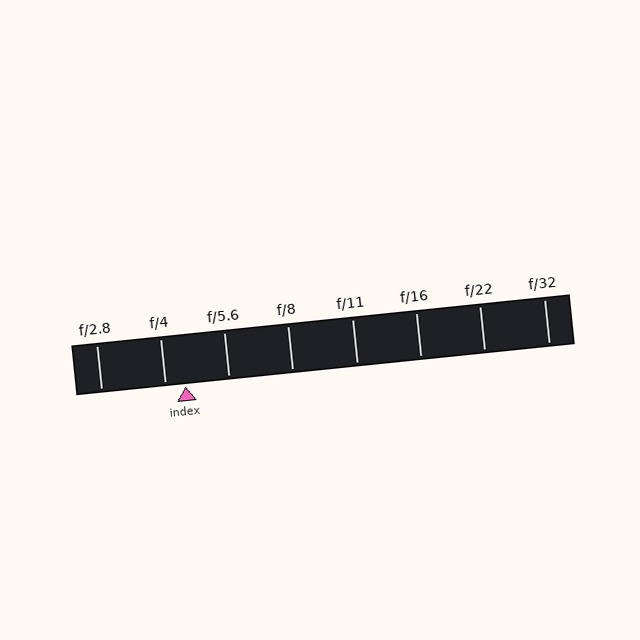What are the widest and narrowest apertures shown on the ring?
The widest aperture shown is f/2.8 and the narrowest is f/32.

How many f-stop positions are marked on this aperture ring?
There are 8 f-stop positions marked.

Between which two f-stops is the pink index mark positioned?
The index mark is between f/4 and f/5.6.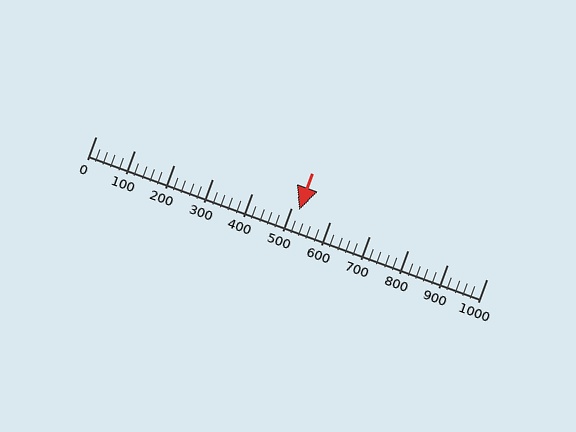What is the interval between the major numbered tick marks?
The major tick marks are spaced 100 units apart.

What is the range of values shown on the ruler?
The ruler shows values from 0 to 1000.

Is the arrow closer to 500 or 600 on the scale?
The arrow is closer to 500.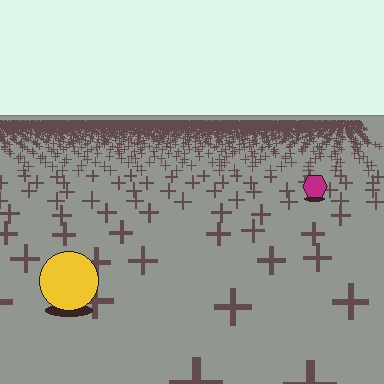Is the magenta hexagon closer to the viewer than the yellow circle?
No. The yellow circle is closer — you can tell from the texture gradient: the ground texture is coarser near it.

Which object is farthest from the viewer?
The magenta hexagon is farthest from the viewer. It appears smaller and the ground texture around it is denser.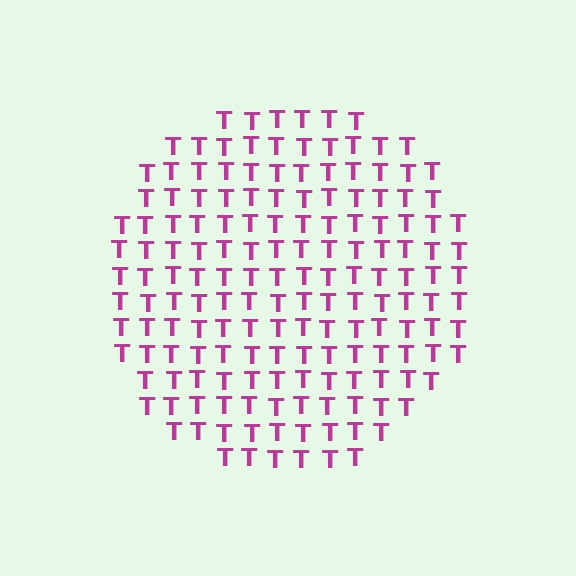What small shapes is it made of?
It is made of small letter T's.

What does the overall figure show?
The overall figure shows a circle.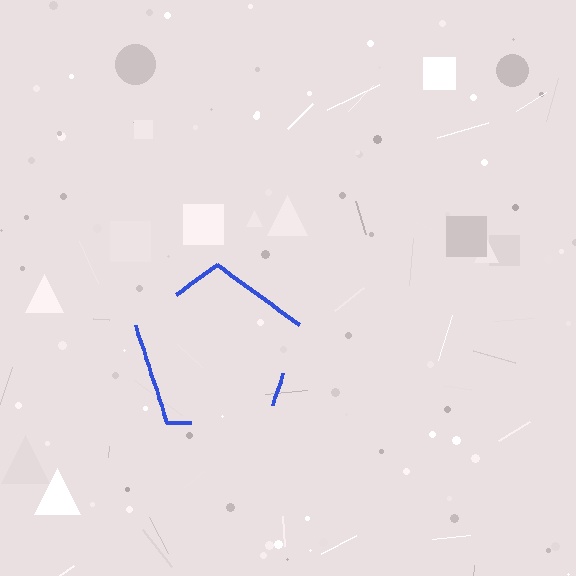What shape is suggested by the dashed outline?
The dashed outline suggests a pentagon.